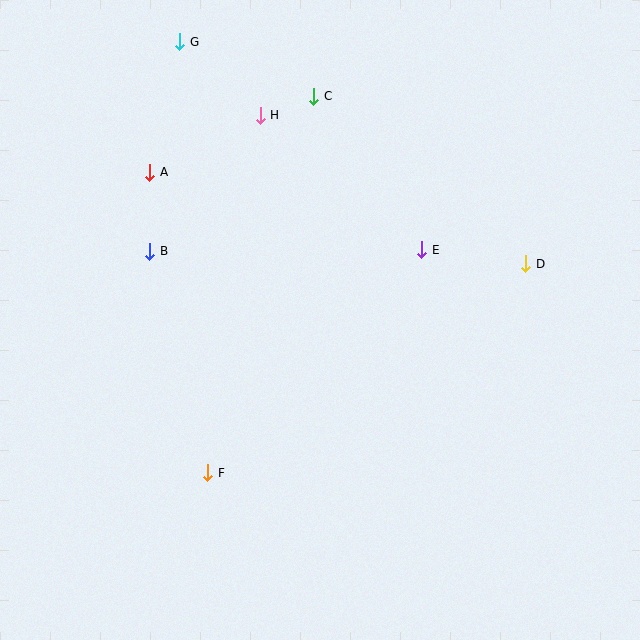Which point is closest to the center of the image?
Point E at (422, 250) is closest to the center.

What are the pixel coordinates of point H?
Point H is at (260, 115).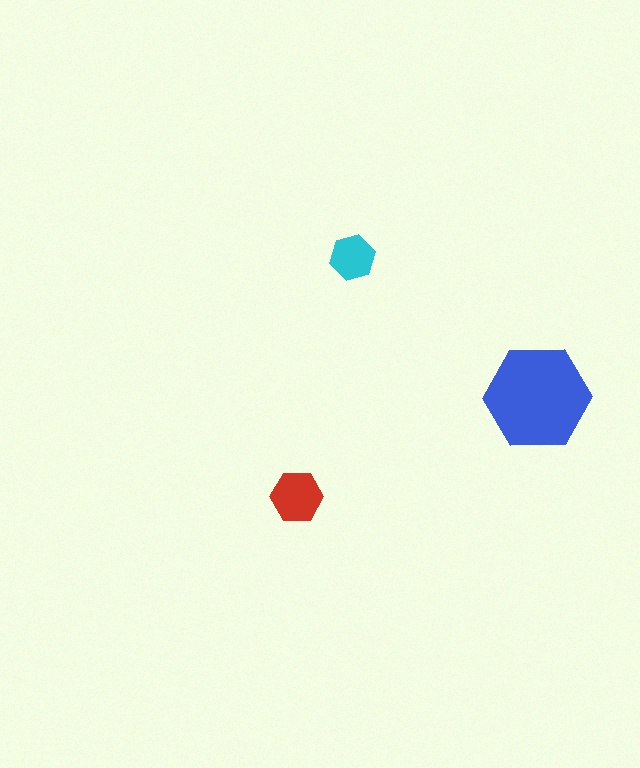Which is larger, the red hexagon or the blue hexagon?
The blue one.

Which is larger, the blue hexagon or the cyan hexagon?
The blue one.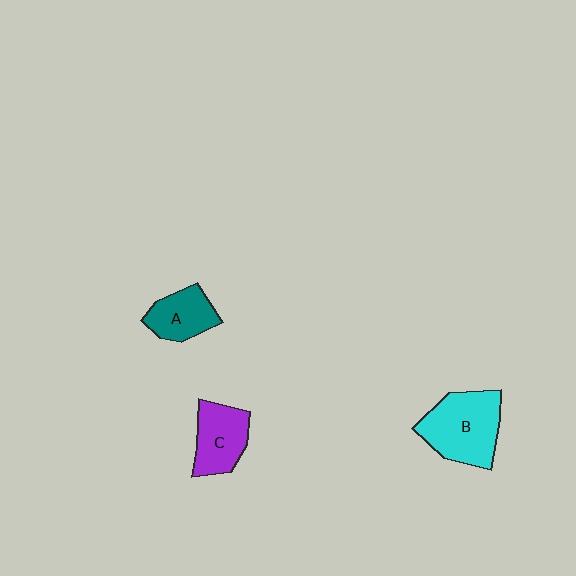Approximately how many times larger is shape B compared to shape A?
Approximately 1.7 times.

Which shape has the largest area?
Shape B (cyan).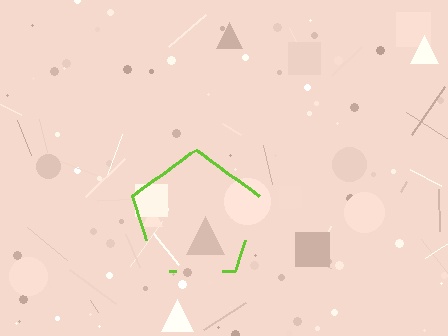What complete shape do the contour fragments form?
The contour fragments form a pentagon.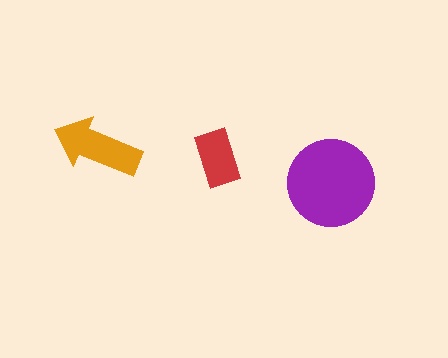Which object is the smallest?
The red rectangle.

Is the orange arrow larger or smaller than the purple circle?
Smaller.